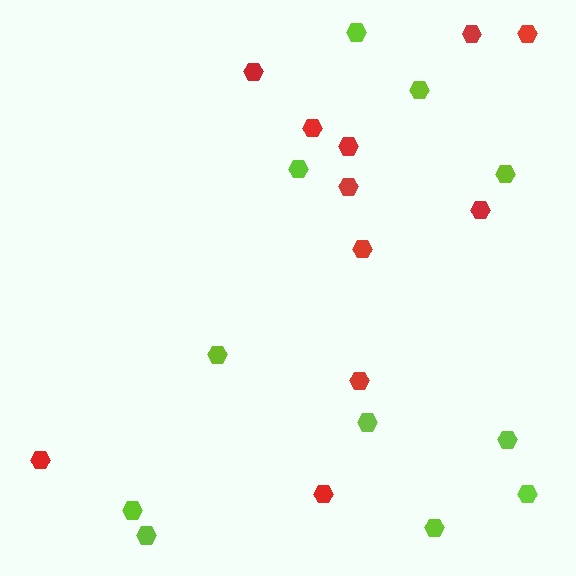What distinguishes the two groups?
There are 2 groups: one group of lime hexagons (11) and one group of red hexagons (11).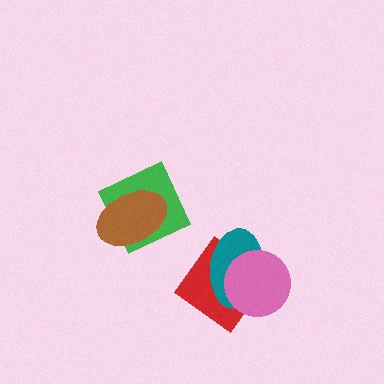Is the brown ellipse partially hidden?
No, no other shape covers it.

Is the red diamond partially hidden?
Yes, it is partially covered by another shape.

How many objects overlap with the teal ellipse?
2 objects overlap with the teal ellipse.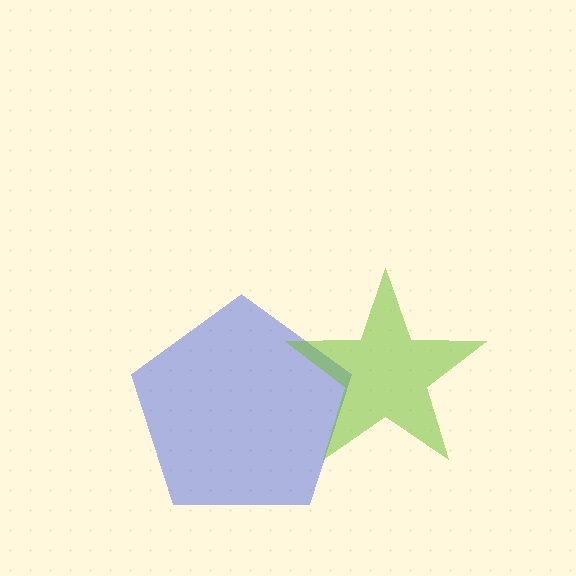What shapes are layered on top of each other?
The layered shapes are: a blue pentagon, a lime star.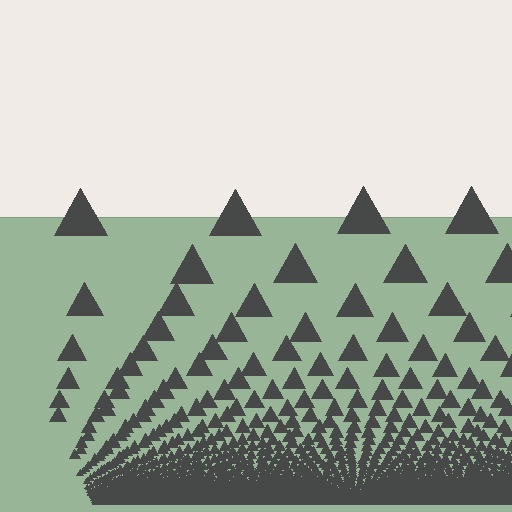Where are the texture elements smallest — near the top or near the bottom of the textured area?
Near the bottom.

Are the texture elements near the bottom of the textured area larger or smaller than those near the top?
Smaller. The gradient is inverted — elements near the bottom are smaller and denser.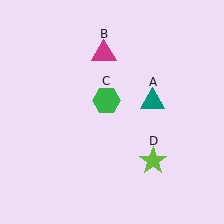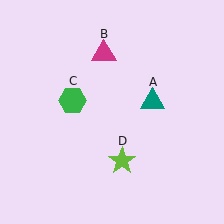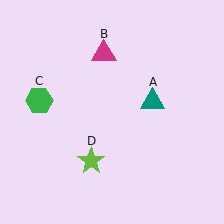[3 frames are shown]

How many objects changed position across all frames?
2 objects changed position: green hexagon (object C), lime star (object D).